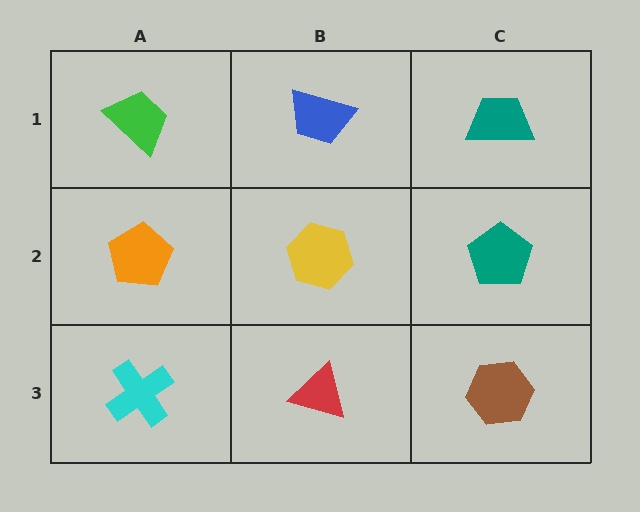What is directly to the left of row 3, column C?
A red triangle.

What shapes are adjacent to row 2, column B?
A blue trapezoid (row 1, column B), a red triangle (row 3, column B), an orange pentagon (row 2, column A), a teal pentagon (row 2, column C).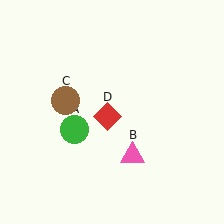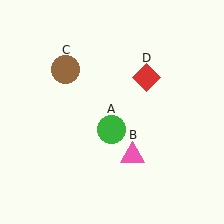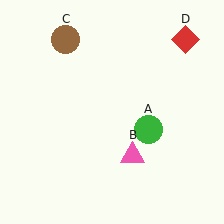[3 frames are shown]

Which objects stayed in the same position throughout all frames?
Pink triangle (object B) remained stationary.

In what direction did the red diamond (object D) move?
The red diamond (object D) moved up and to the right.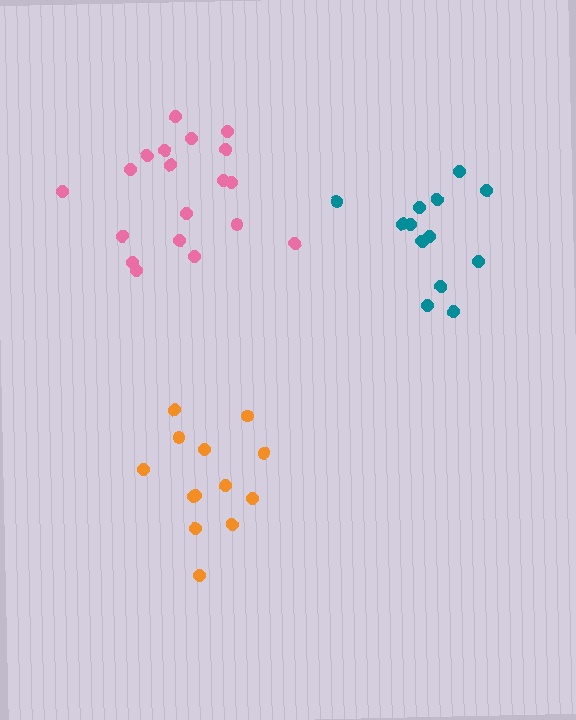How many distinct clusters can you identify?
There are 3 distinct clusters.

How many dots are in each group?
Group 1: 19 dots, Group 2: 13 dots, Group 3: 13 dots (45 total).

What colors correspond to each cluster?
The clusters are colored: pink, orange, teal.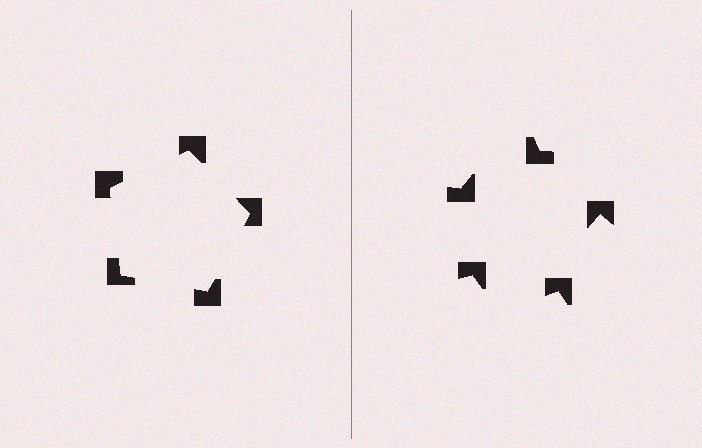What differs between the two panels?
The notched squares are positioned identically on both sides; only the wedge orientations differ. On the left they align to a pentagon; on the right they are misaligned.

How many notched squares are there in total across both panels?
10 — 5 on each side.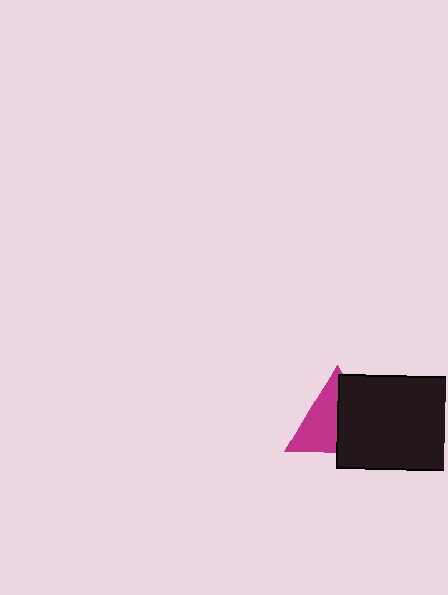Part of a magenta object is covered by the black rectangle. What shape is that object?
It is a triangle.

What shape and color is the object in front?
The object in front is a black rectangle.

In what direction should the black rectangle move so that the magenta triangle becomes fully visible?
The black rectangle should move right. That is the shortest direction to clear the overlap and leave the magenta triangle fully visible.